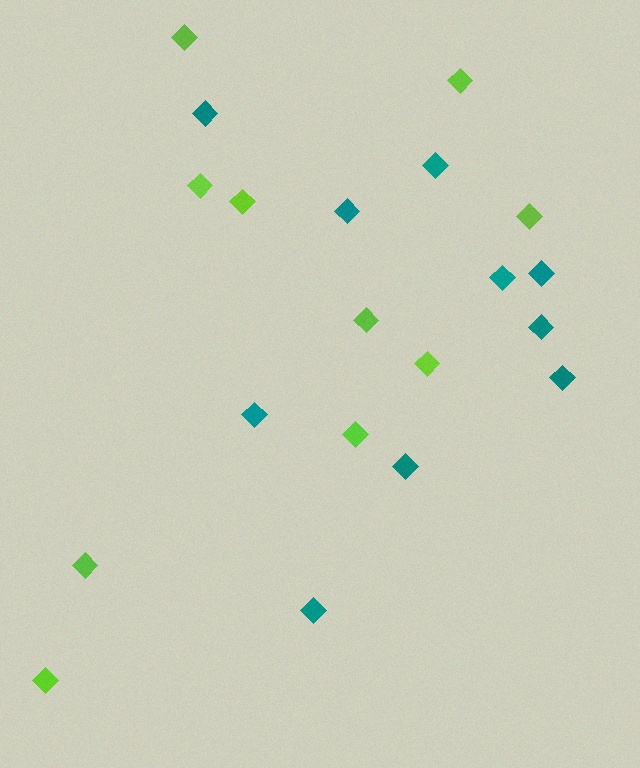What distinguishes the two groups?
There are 2 groups: one group of teal diamonds (10) and one group of lime diamonds (10).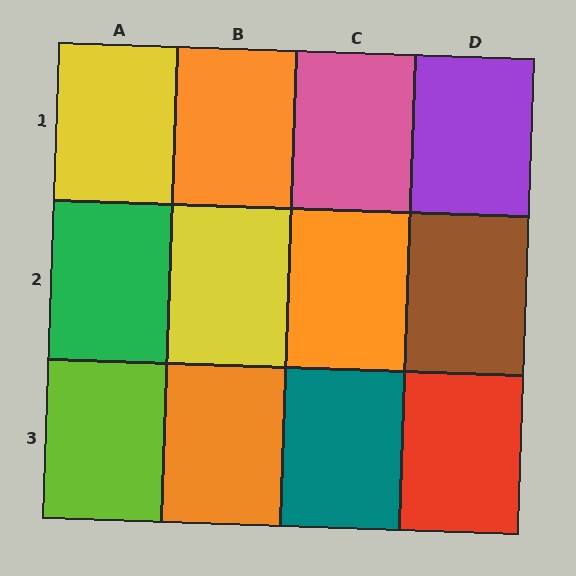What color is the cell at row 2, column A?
Green.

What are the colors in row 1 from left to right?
Yellow, orange, pink, purple.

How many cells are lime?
1 cell is lime.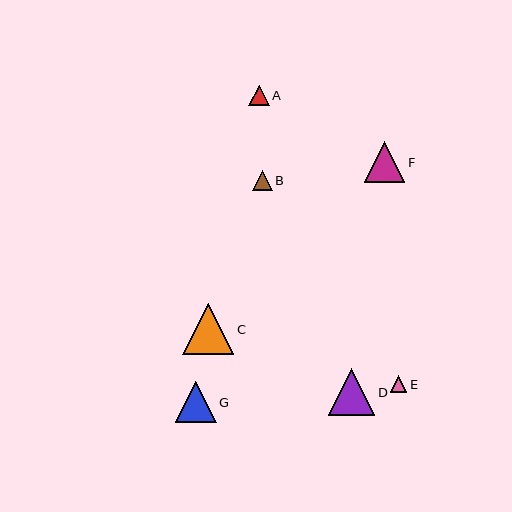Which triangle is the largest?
Triangle C is the largest with a size of approximately 51 pixels.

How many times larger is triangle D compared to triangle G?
Triangle D is approximately 1.1 times the size of triangle G.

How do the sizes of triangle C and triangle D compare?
Triangle C and triangle D are approximately the same size.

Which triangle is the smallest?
Triangle E is the smallest with a size of approximately 17 pixels.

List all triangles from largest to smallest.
From largest to smallest: C, D, G, F, A, B, E.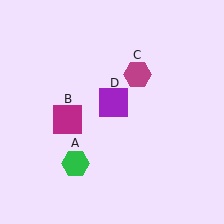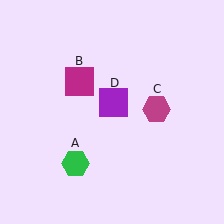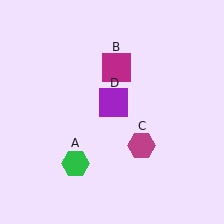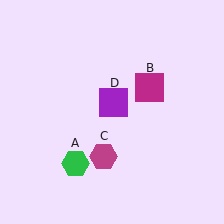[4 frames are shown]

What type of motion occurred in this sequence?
The magenta square (object B), magenta hexagon (object C) rotated clockwise around the center of the scene.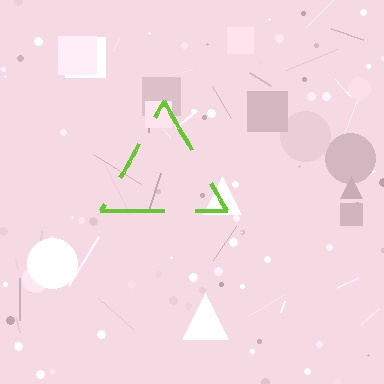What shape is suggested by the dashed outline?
The dashed outline suggests a triangle.